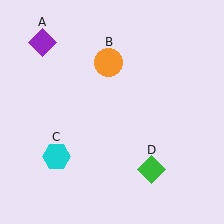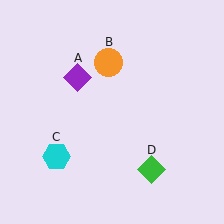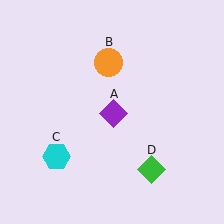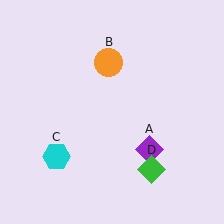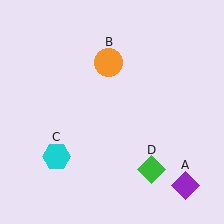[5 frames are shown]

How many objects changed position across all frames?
1 object changed position: purple diamond (object A).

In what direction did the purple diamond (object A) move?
The purple diamond (object A) moved down and to the right.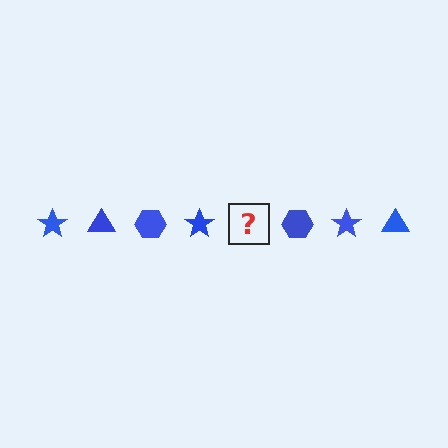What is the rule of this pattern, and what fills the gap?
The rule is that the pattern cycles through star, triangle, hexagon shapes in blue. The gap should be filled with a blue triangle.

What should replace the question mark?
The question mark should be replaced with a blue triangle.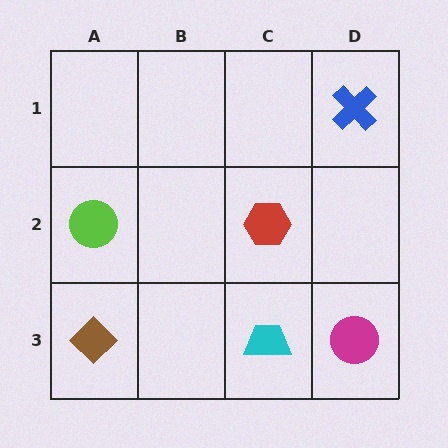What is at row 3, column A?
A brown diamond.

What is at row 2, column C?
A red hexagon.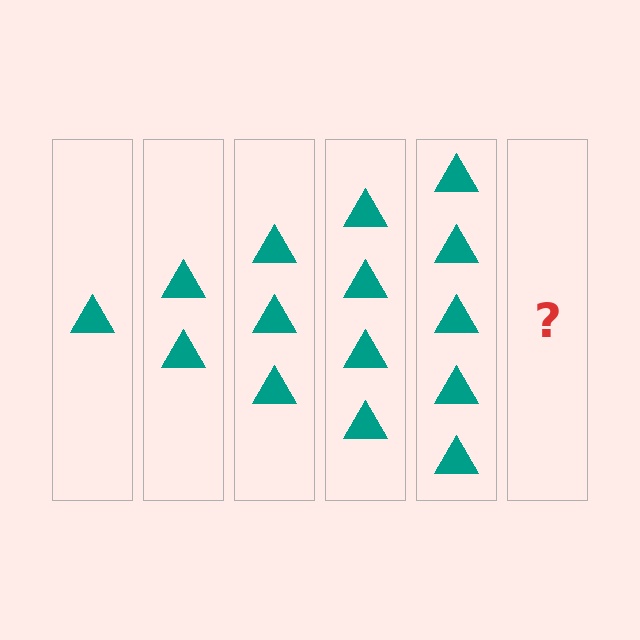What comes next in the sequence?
The next element should be 6 triangles.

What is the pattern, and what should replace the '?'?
The pattern is that each step adds one more triangle. The '?' should be 6 triangles.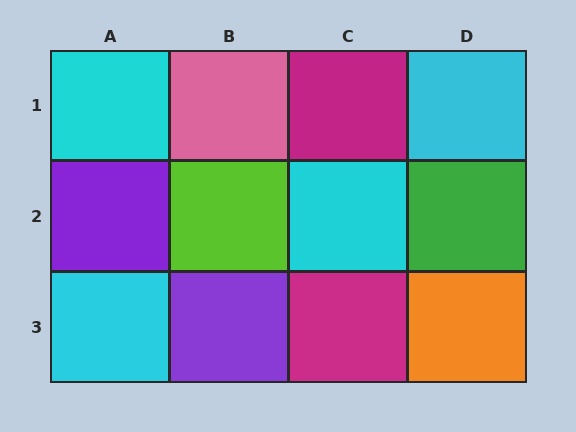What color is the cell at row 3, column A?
Cyan.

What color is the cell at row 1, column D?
Cyan.